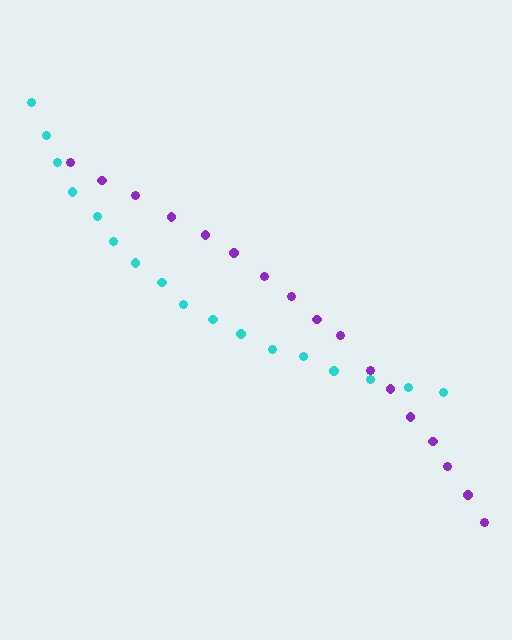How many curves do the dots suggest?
There are 2 distinct paths.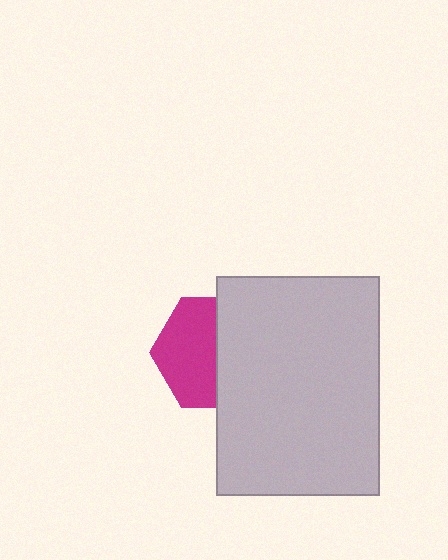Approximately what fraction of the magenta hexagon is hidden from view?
Roughly 48% of the magenta hexagon is hidden behind the light gray rectangle.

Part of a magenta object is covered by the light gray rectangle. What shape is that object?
It is a hexagon.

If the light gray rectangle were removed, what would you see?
You would see the complete magenta hexagon.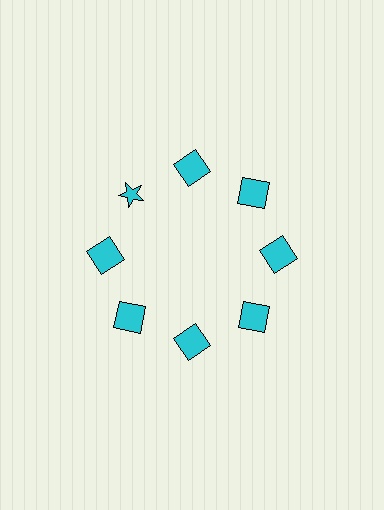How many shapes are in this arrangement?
There are 8 shapes arranged in a ring pattern.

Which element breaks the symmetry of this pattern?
The cyan star at roughly the 10 o'clock position breaks the symmetry. All other shapes are cyan squares.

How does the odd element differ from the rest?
It has a different shape: star instead of square.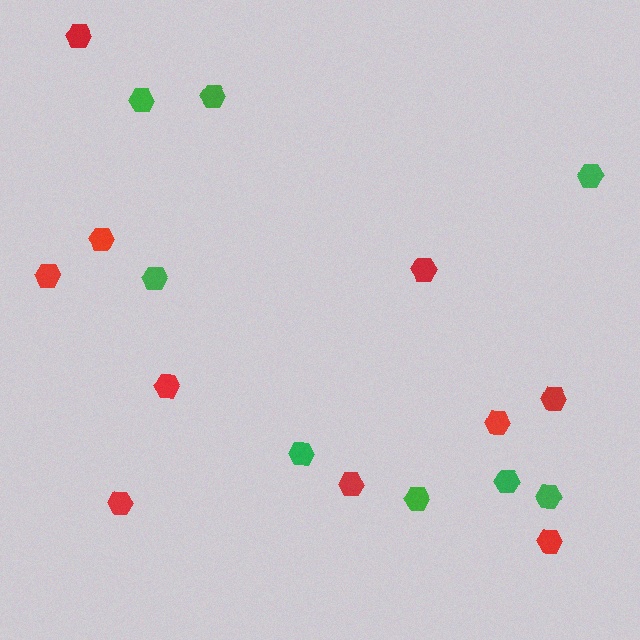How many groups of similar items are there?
There are 2 groups: one group of green hexagons (8) and one group of red hexagons (10).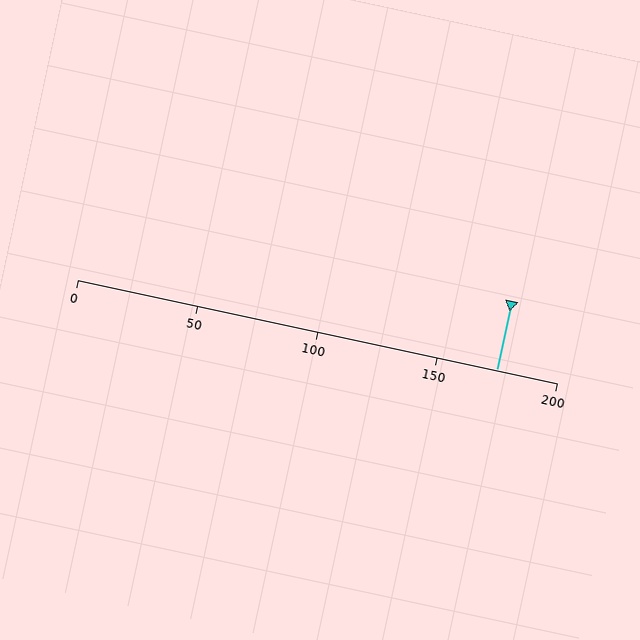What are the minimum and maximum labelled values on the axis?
The axis runs from 0 to 200.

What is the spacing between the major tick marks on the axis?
The major ticks are spaced 50 apart.